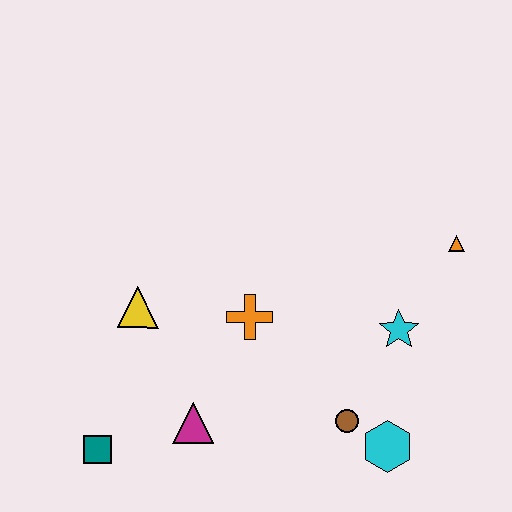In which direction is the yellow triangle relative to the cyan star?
The yellow triangle is to the left of the cyan star.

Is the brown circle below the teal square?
No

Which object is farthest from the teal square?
The orange triangle is farthest from the teal square.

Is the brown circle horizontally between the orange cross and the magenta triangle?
No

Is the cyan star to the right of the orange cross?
Yes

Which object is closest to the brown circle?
The cyan hexagon is closest to the brown circle.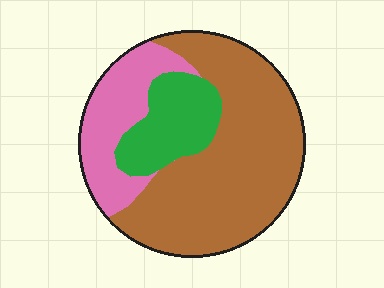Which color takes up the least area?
Green, at roughly 20%.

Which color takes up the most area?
Brown, at roughly 60%.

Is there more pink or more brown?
Brown.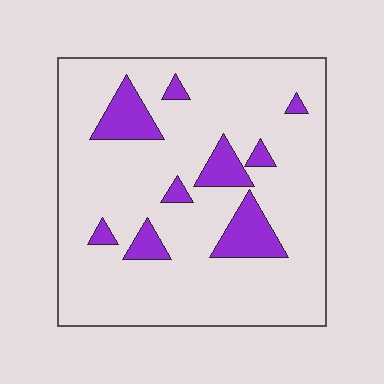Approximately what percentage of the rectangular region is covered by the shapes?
Approximately 15%.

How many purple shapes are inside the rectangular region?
9.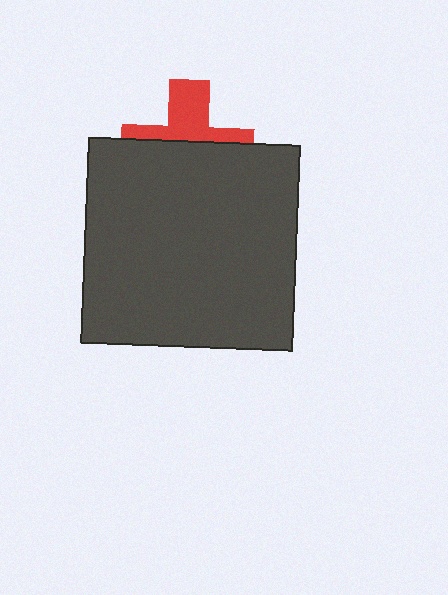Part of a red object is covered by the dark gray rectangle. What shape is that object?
It is a cross.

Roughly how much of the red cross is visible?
A small part of it is visible (roughly 41%).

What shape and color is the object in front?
The object in front is a dark gray rectangle.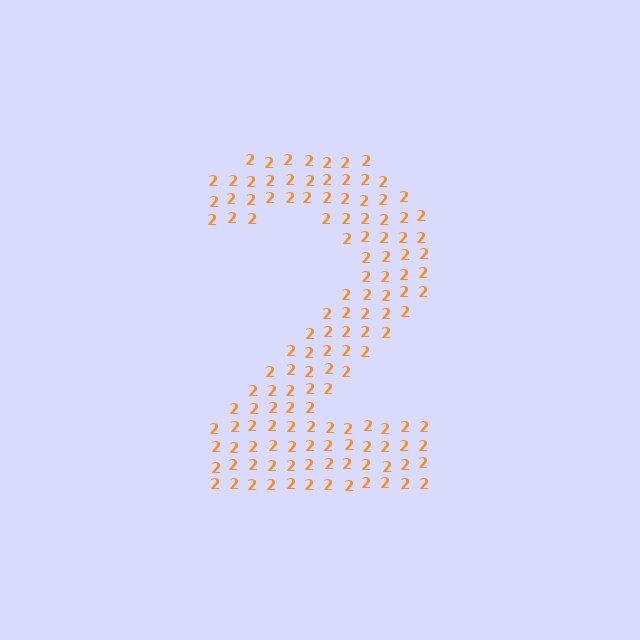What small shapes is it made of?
It is made of small digit 2's.